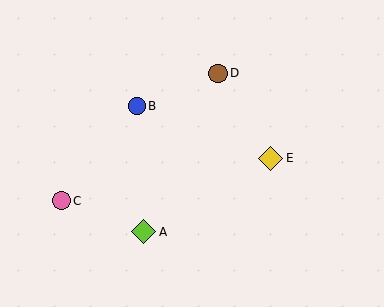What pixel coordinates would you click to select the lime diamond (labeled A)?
Click at (144, 232) to select the lime diamond A.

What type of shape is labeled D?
Shape D is a brown circle.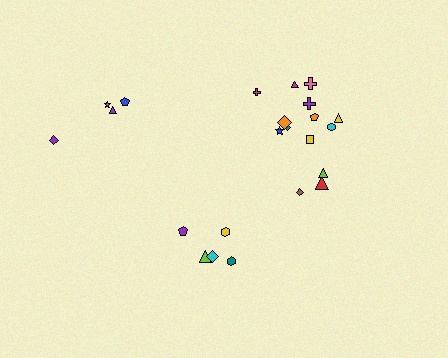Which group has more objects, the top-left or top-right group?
The top-right group.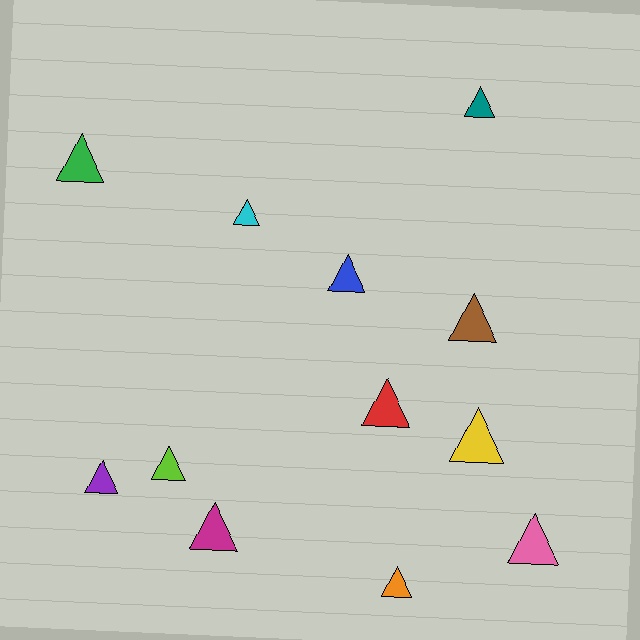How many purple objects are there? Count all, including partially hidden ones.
There is 1 purple object.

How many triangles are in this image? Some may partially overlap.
There are 12 triangles.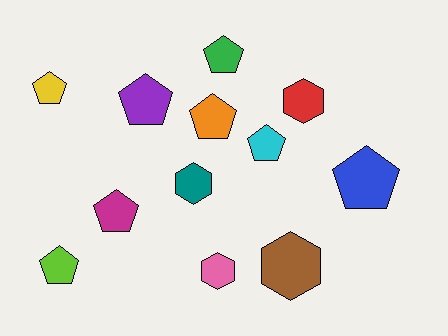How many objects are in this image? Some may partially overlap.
There are 12 objects.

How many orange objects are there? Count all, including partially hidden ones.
There is 1 orange object.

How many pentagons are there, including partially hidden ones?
There are 8 pentagons.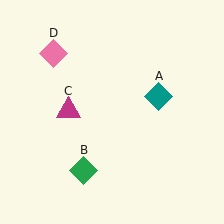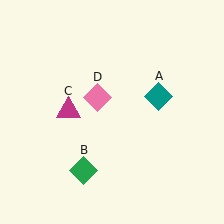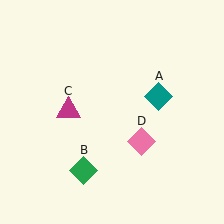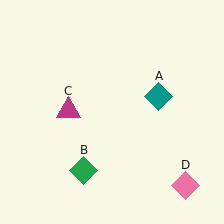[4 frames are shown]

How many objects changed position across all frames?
1 object changed position: pink diamond (object D).